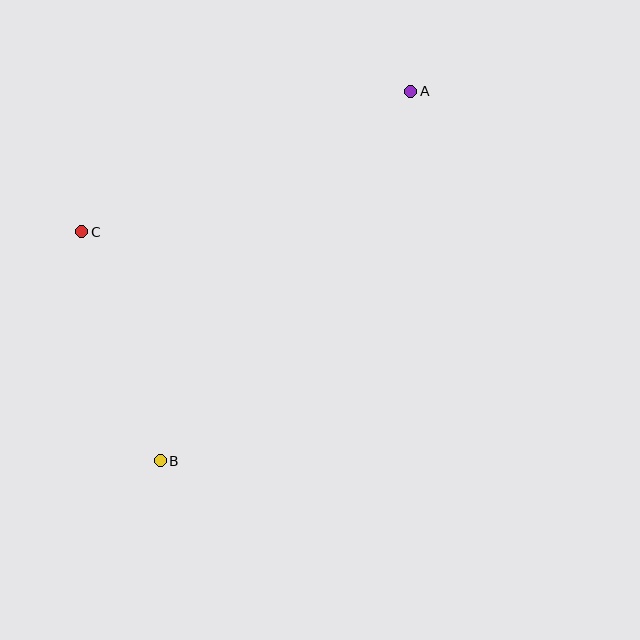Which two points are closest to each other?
Points B and C are closest to each other.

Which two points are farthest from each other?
Points A and B are farthest from each other.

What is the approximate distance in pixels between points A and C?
The distance between A and C is approximately 358 pixels.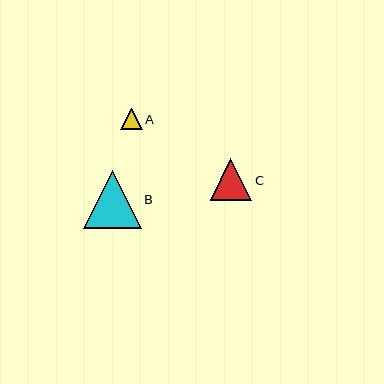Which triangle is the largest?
Triangle B is the largest with a size of approximately 58 pixels.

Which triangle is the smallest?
Triangle A is the smallest with a size of approximately 21 pixels.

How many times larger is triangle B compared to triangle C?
Triangle B is approximately 1.4 times the size of triangle C.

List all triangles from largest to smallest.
From largest to smallest: B, C, A.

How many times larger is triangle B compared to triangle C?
Triangle B is approximately 1.4 times the size of triangle C.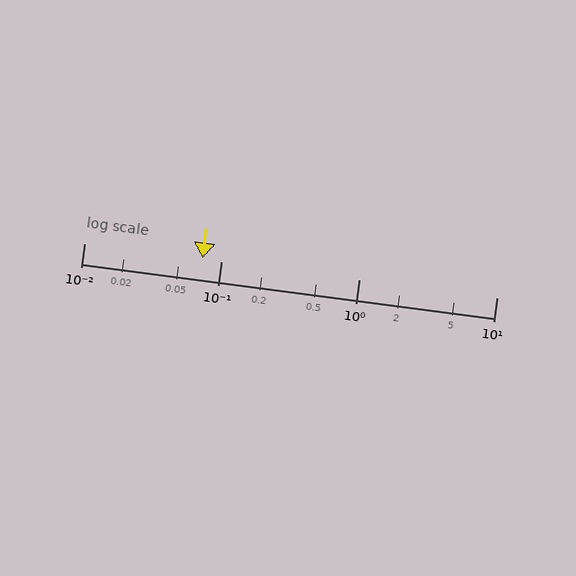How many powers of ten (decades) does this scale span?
The scale spans 3 decades, from 0.01 to 10.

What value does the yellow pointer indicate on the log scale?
The pointer indicates approximately 0.073.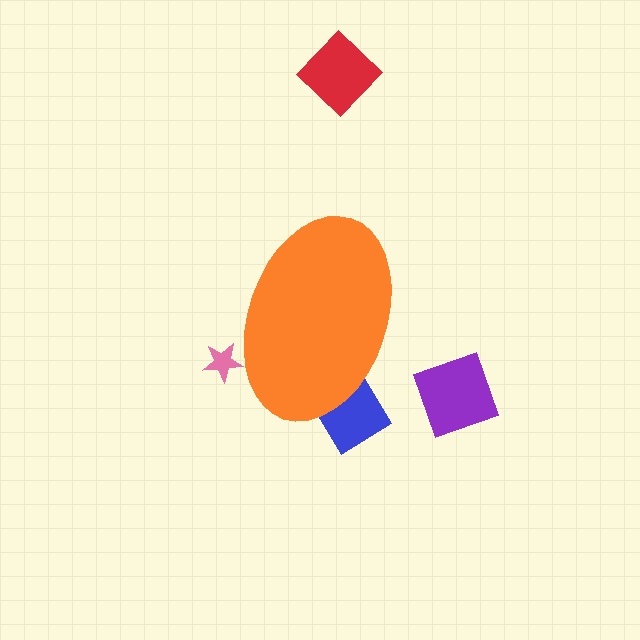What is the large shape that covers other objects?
An orange ellipse.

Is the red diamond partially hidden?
No, the red diamond is fully visible.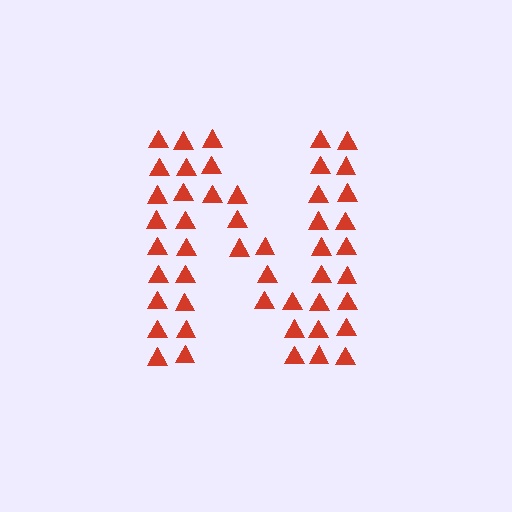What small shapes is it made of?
It is made of small triangles.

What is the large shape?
The large shape is the letter N.